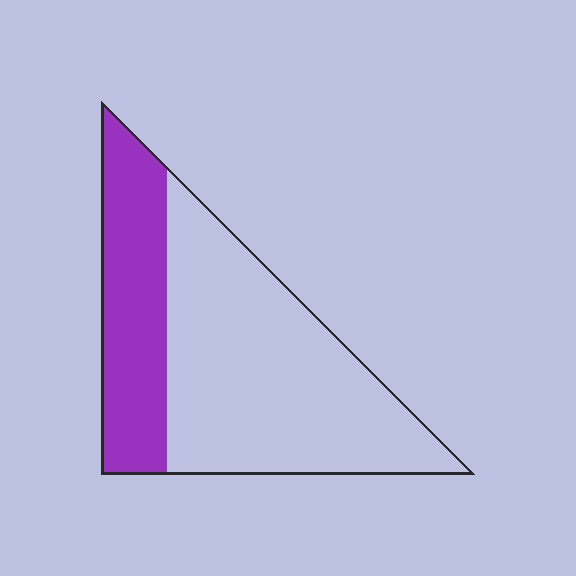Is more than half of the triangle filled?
No.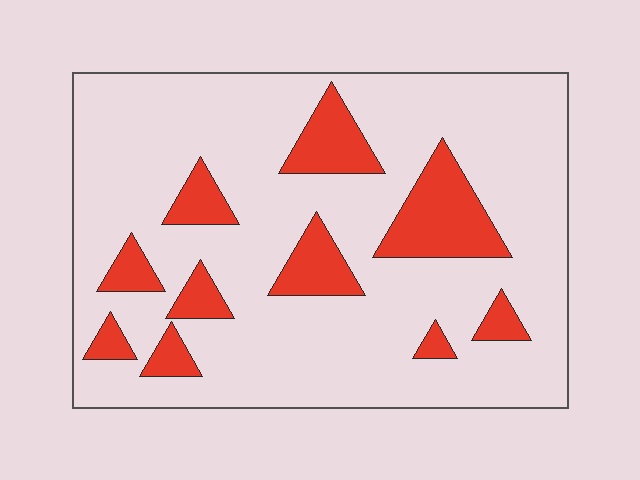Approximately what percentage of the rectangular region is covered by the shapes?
Approximately 20%.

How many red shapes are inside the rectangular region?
10.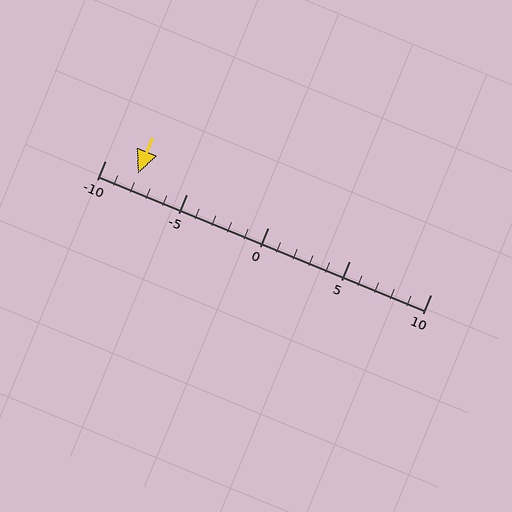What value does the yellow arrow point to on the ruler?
The yellow arrow points to approximately -8.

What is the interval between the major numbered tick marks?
The major tick marks are spaced 5 units apart.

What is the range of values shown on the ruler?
The ruler shows values from -10 to 10.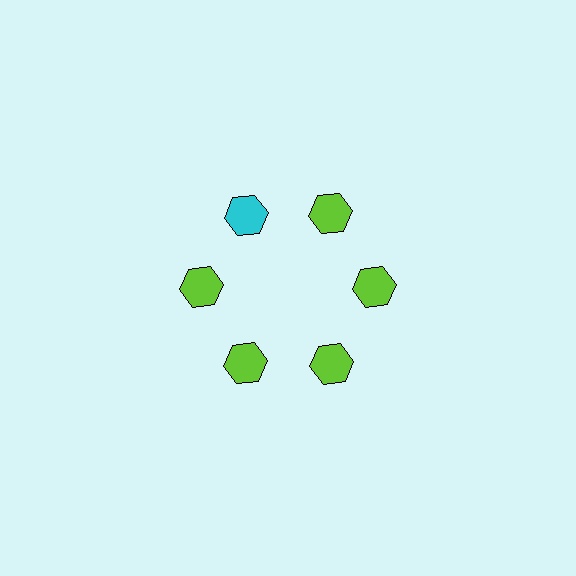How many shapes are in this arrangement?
There are 6 shapes arranged in a ring pattern.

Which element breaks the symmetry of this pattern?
The cyan hexagon at roughly the 11 o'clock position breaks the symmetry. All other shapes are lime hexagons.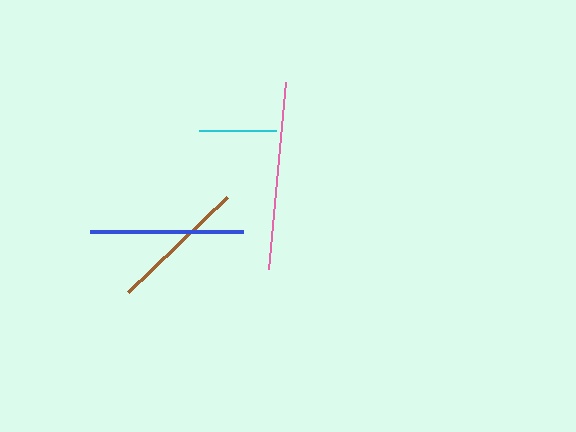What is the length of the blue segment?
The blue segment is approximately 153 pixels long.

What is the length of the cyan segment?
The cyan segment is approximately 77 pixels long.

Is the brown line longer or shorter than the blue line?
The blue line is longer than the brown line.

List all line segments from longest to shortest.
From longest to shortest: pink, blue, brown, cyan.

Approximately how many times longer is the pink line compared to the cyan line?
The pink line is approximately 2.4 times the length of the cyan line.